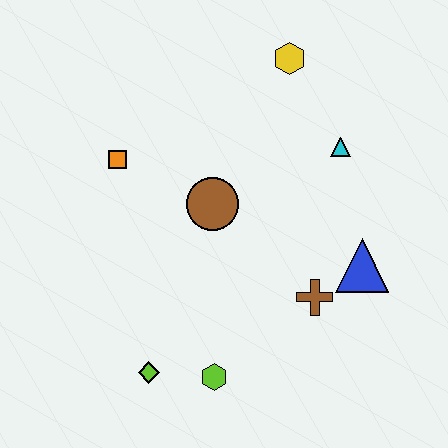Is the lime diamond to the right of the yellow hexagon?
No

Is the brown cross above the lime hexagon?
Yes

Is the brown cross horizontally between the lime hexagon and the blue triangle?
Yes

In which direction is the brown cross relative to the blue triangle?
The brown cross is to the left of the blue triangle.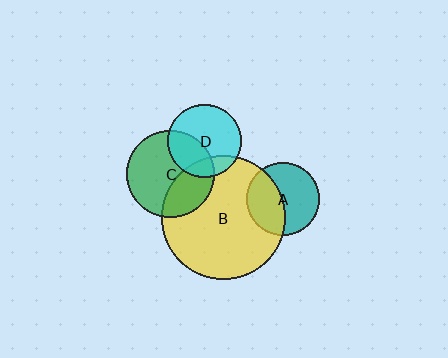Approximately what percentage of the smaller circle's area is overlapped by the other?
Approximately 20%.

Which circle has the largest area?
Circle B (yellow).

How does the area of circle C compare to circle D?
Approximately 1.4 times.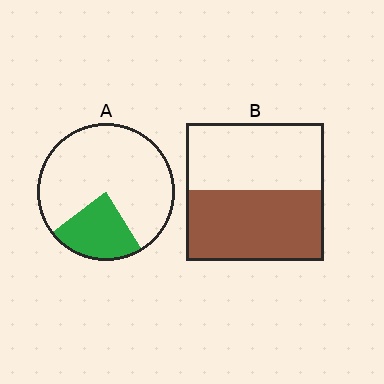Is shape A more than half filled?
No.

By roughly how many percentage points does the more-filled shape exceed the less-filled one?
By roughly 30 percentage points (B over A).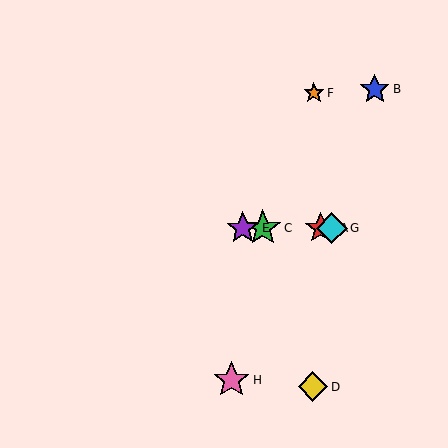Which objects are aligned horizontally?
Objects A, C, E, G are aligned horizontally.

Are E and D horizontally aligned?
No, E is at y≈228 and D is at y≈387.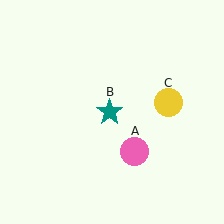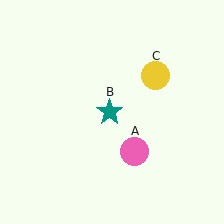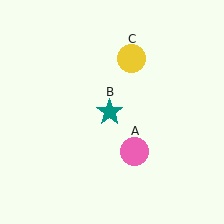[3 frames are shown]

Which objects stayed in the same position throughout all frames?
Pink circle (object A) and teal star (object B) remained stationary.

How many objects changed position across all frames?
1 object changed position: yellow circle (object C).